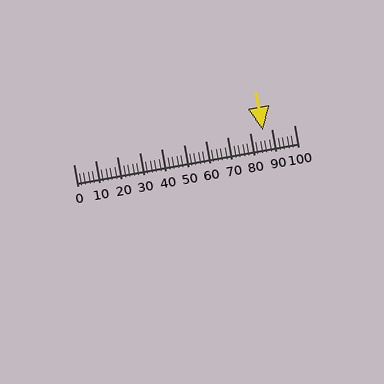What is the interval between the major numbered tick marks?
The major tick marks are spaced 10 units apart.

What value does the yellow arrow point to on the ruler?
The yellow arrow points to approximately 86.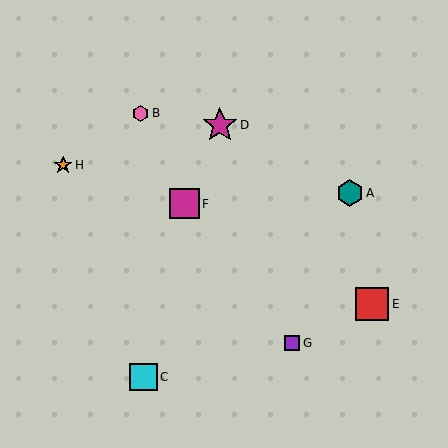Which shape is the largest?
The magenta star (labeled D) is the largest.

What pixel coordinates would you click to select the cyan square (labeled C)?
Click at (144, 377) to select the cyan square C.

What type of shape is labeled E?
Shape E is a red square.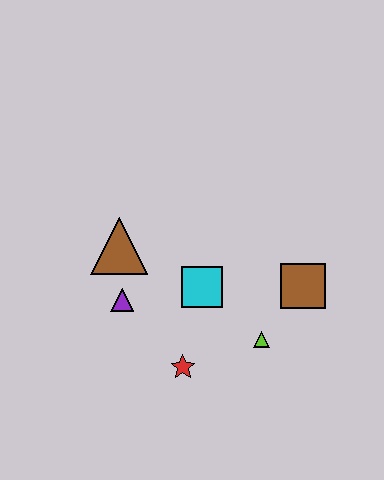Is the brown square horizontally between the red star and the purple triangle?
No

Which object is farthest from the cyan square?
The brown square is farthest from the cyan square.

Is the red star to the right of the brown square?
No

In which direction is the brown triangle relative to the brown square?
The brown triangle is to the left of the brown square.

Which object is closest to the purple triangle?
The brown triangle is closest to the purple triangle.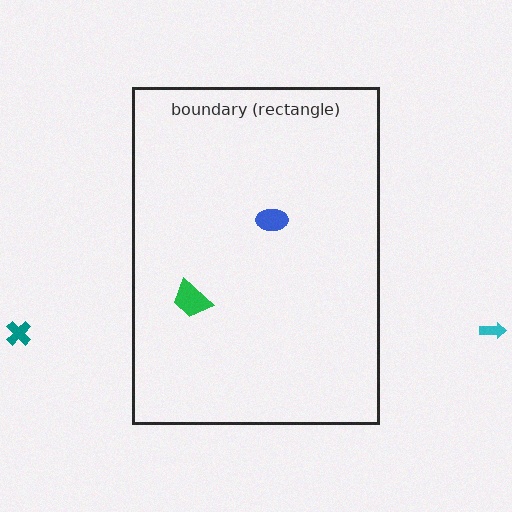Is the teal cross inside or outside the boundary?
Outside.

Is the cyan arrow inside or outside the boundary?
Outside.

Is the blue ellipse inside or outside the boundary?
Inside.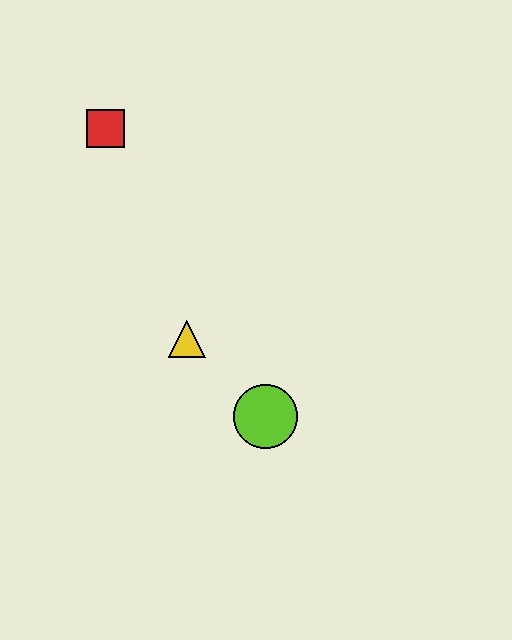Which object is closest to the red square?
The yellow triangle is closest to the red square.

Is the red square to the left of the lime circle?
Yes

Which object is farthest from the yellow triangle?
The red square is farthest from the yellow triangle.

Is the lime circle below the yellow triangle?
Yes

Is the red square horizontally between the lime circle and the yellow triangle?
No